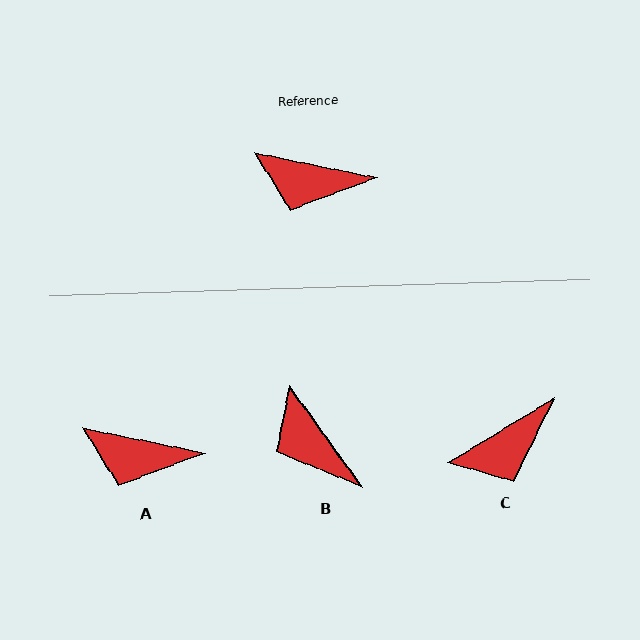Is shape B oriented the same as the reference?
No, it is off by about 43 degrees.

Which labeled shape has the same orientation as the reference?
A.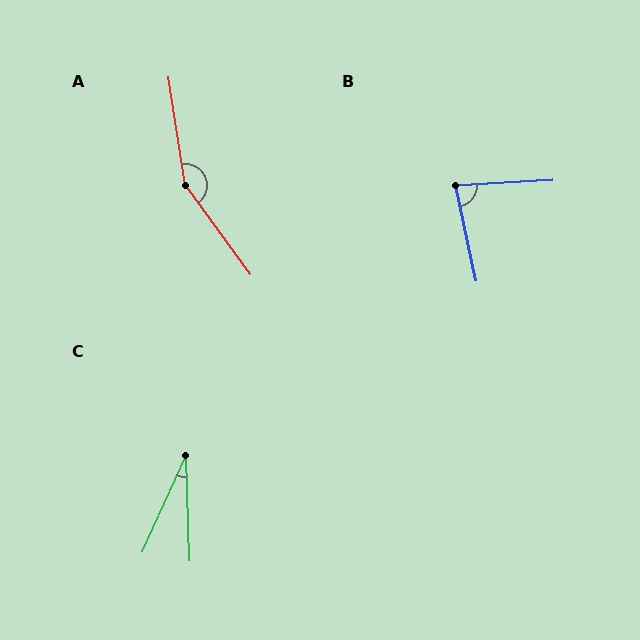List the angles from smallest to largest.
C (26°), B (81°), A (152°).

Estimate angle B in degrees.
Approximately 81 degrees.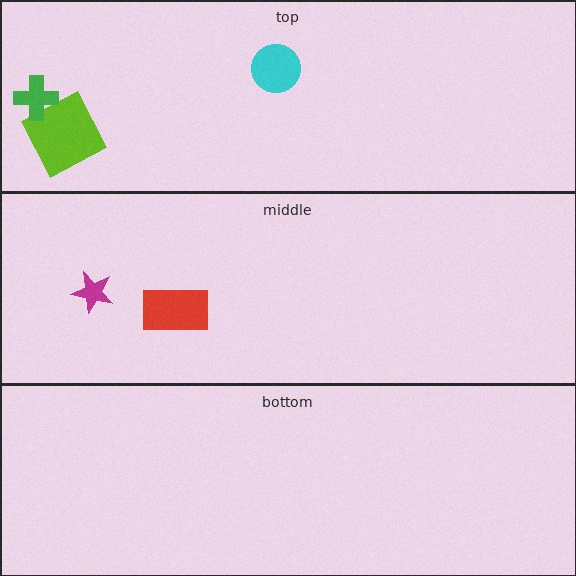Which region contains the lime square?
The top region.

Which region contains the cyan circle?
The top region.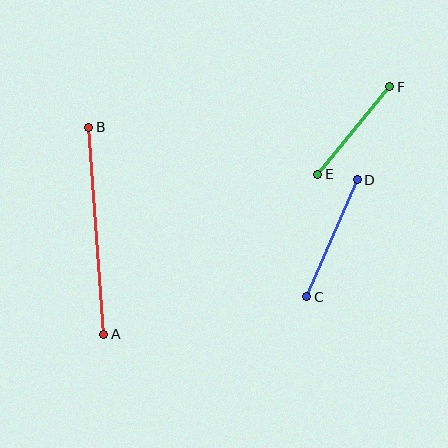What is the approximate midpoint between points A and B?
The midpoint is at approximately (96, 231) pixels.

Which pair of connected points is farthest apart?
Points A and B are farthest apart.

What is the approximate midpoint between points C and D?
The midpoint is at approximately (332, 238) pixels.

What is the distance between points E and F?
The distance is approximately 114 pixels.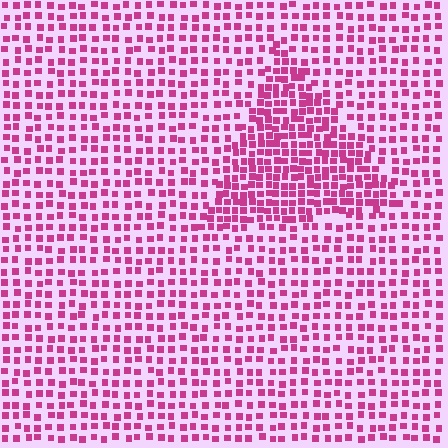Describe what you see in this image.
The image contains small magenta elements arranged at two different densities. A triangle-shaped region is visible where the elements are more densely packed than the surrounding area.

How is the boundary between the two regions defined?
The boundary is defined by a change in element density (approximately 1.8x ratio). All elements are the same color, size, and shape.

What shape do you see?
I see a triangle.